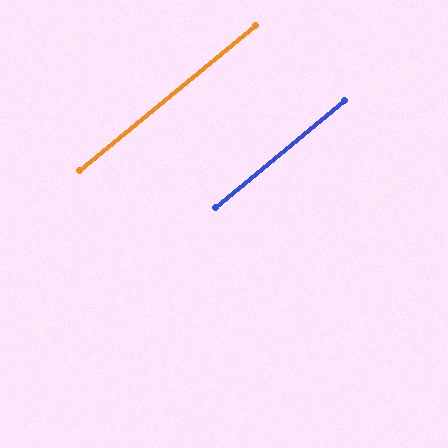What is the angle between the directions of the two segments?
Approximately 0 degrees.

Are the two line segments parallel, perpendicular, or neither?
Parallel — their directions differ by only 0.4°.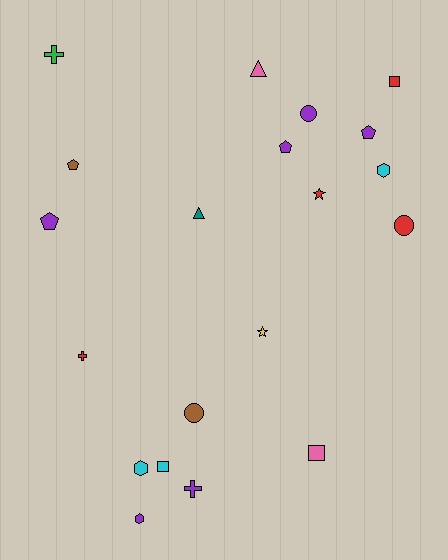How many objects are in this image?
There are 20 objects.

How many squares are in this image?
There are 3 squares.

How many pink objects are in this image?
There are 2 pink objects.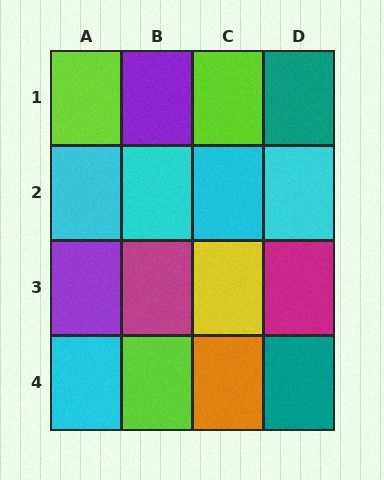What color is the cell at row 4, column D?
Teal.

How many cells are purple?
2 cells are purple.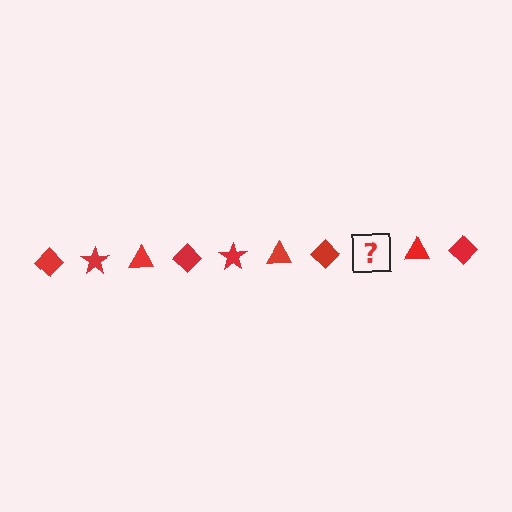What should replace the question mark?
The question mark should be replaced with a red star.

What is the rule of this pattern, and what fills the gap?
The rule is that the pattern cycles through diamond, star, triangle shapes in red. The gap should be filled with a red star.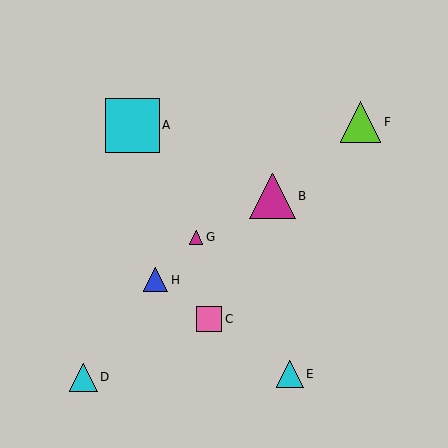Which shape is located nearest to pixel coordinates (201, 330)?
The pink square (labeled C) at (209, 319) is nearest to that location.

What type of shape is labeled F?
Shape F is a lime triangle.